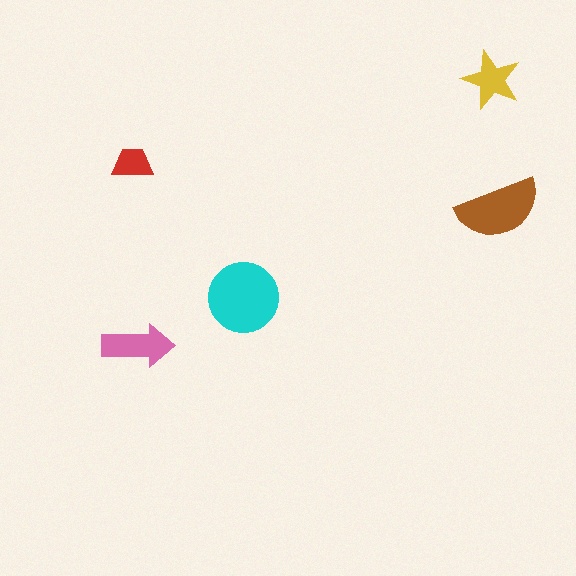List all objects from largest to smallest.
The cyan circle, the brown semicircle, the pink arrow, the yellow star, the red trapezoid.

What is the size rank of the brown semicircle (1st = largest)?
2nd.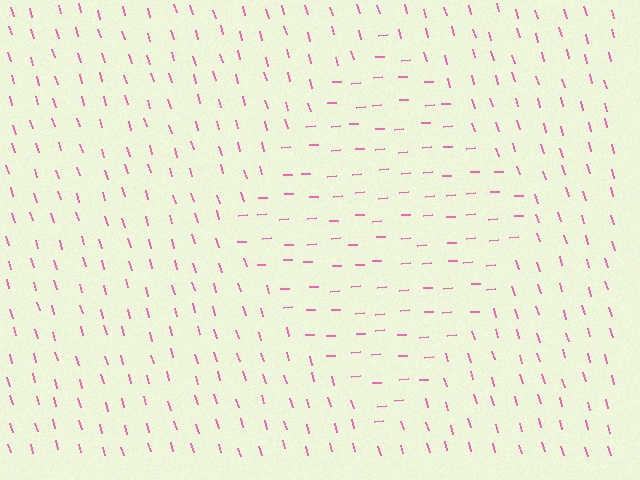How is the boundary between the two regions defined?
The boundary is defined purely by a change in line orientation (approximately 78 degrees difference). All lines are the same color and thickness.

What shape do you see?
I see a diamond.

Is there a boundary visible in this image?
Yes, there is a texture boundary formed by a change in line orientation.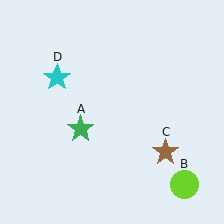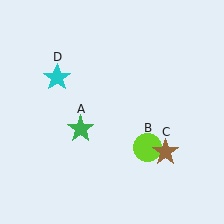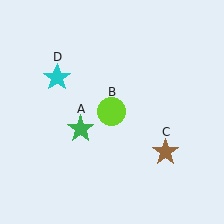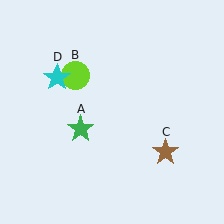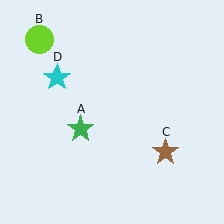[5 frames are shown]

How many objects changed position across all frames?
1 object changed position: lime circle (object B).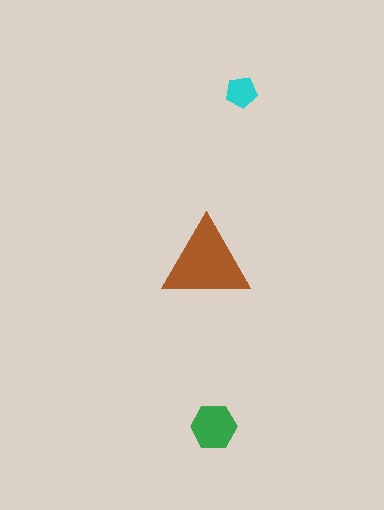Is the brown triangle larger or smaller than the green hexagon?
Larger.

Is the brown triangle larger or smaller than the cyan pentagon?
Larger.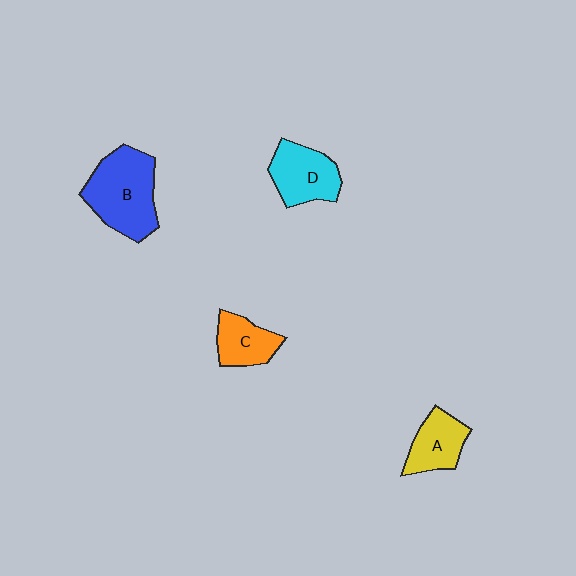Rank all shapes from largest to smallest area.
From largest to smallest: B (blue), D (cyan), A (yellow), C (orange).